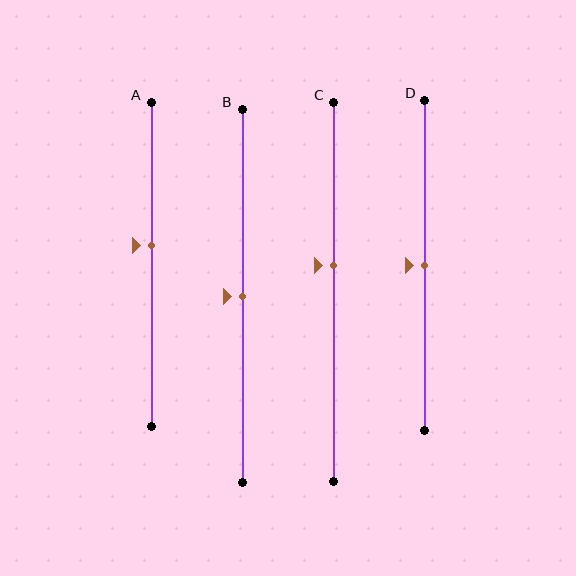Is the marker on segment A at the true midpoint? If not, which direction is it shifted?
No, the marker on segment A is shifted upward by about 6% of the segment length.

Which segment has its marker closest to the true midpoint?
Segment B has its marker closest to the true midpoint.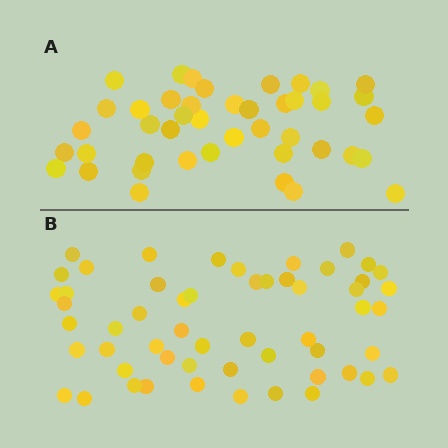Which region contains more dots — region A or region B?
Region B (the bottom region) has more dots.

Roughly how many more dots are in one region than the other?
Region B has roughly 12 or so more dots than region A.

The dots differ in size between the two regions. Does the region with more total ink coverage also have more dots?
No. Region A has more total ink coverage because its dots are larger, but region B actually contains more individual dots. Total area can be misleading — the number of items is what matters here.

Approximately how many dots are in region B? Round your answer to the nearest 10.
About 60 dots. (The exact count is 55, which rounds to 60.)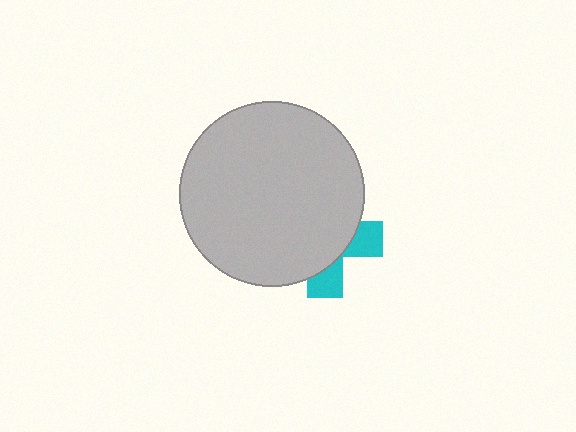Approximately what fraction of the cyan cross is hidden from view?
Roughly 70% of the cyan cross is hidden behind the light gray circle.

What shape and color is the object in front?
The object in front is a light gray circle.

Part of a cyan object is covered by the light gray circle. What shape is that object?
It is a cross.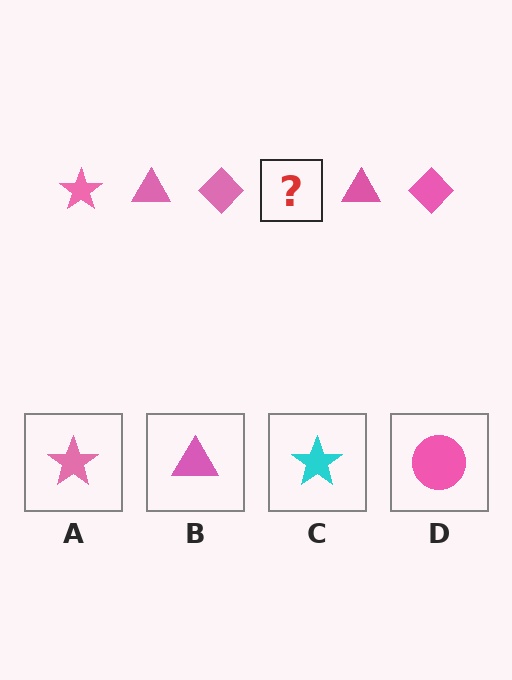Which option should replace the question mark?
Option A.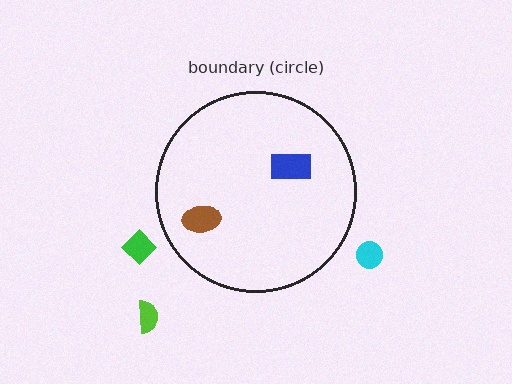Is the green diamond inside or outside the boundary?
Outside.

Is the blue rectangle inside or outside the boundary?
Inside.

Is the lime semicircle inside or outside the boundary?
Outside.